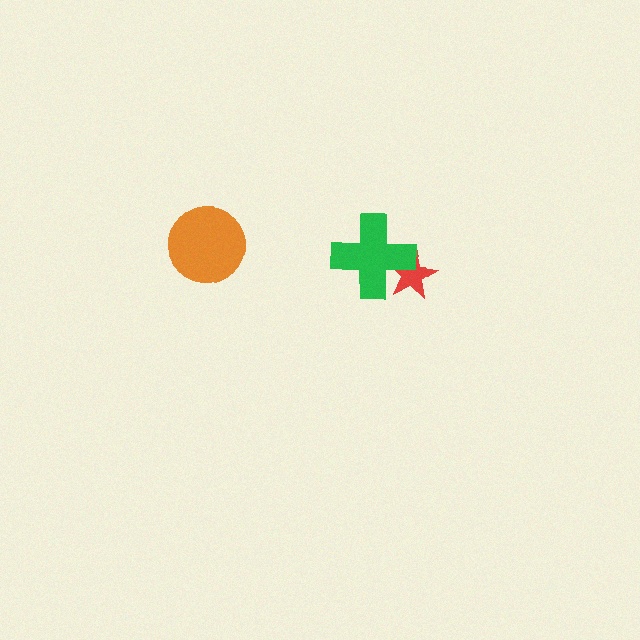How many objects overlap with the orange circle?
0 objects overlap with the orange circle.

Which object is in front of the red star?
The green cross is in front of the red star.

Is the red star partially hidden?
Yes, it is partially covered by another shape.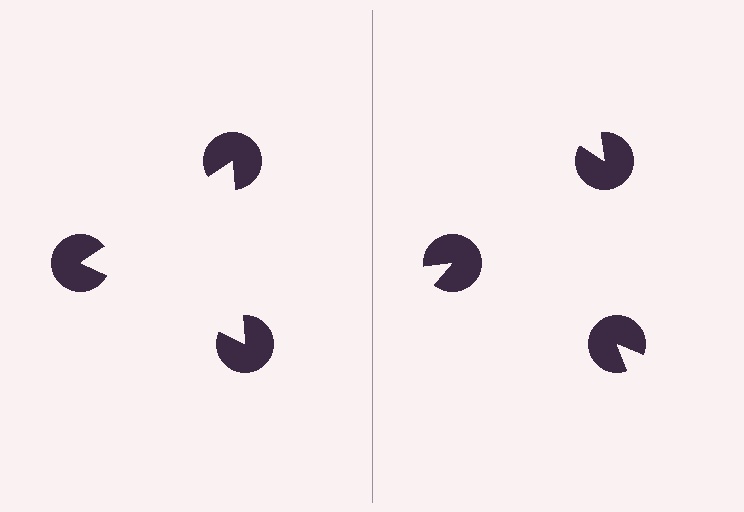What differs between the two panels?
The pac-man discs are positioned identically on both sides; only the wedge orientations differ. On the left they align to a triangle; on the right they are misaligned.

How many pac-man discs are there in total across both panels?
6 — 3 on each side.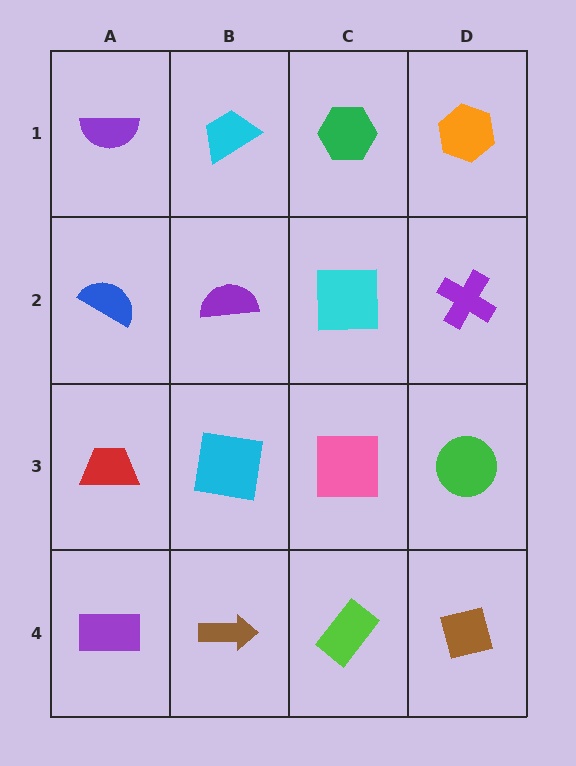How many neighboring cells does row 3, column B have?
4.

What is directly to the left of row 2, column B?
A blue semicircle.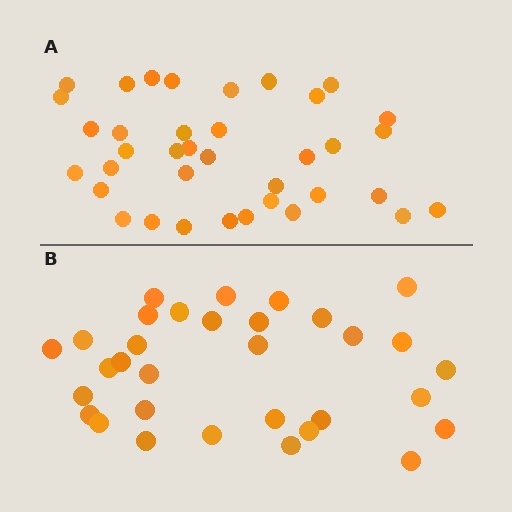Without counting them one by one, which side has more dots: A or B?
Region A (the top region) has more dots.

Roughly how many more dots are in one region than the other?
Region A has about 5 more dots than region B.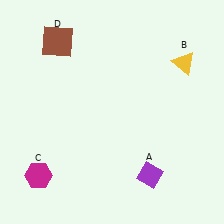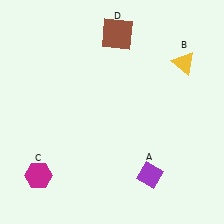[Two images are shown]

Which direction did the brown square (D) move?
The brown square (D) moved right.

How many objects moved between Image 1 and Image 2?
1 object moved between the two images.